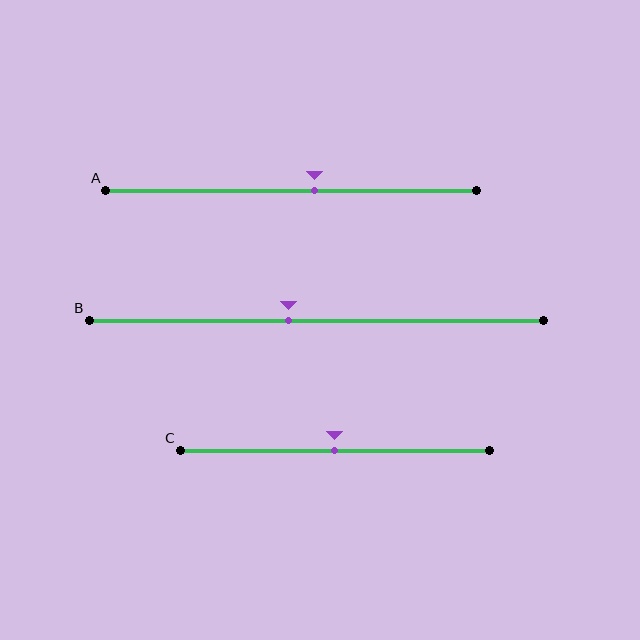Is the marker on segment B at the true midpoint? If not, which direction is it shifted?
No, the marker on segment B is shifted to the left by about 6% of the segment length.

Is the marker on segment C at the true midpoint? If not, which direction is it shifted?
Yes, the marker on segment C is at the true midpoint.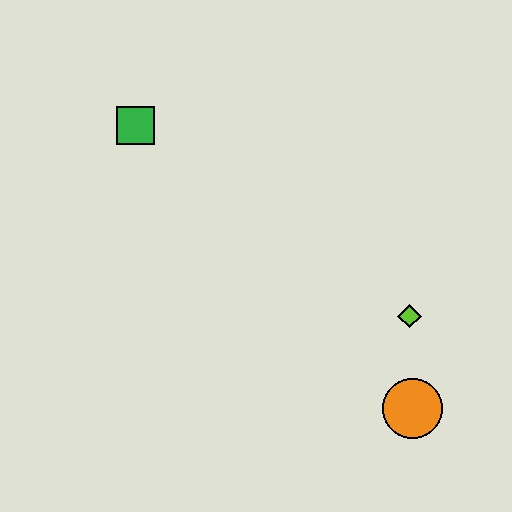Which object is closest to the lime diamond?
The orange circle is closest to the lime diamond.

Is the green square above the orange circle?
Yes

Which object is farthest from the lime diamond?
The green square is farthest from the lime diamond.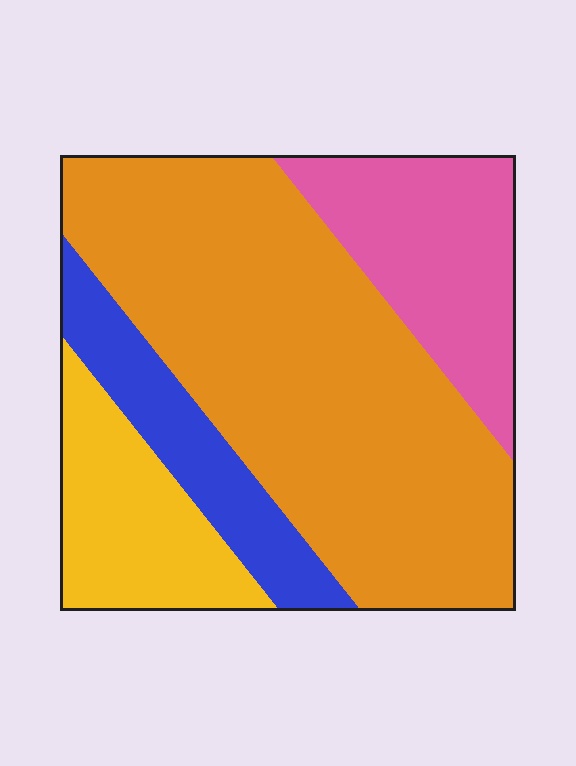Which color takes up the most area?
Orange, at roughly 55%.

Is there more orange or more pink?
Orange.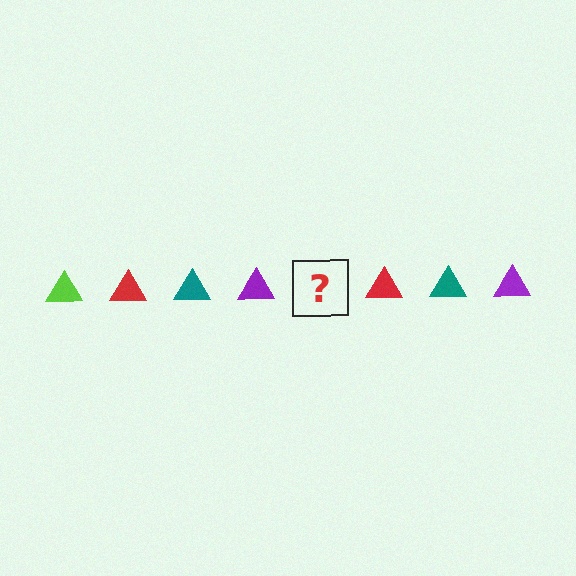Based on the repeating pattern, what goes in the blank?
The blank should be a lime triangle.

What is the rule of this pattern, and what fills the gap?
The rule is that the pattern cycles through lime, red, teal, purple triangles. The gap should be filled with a lime triangle.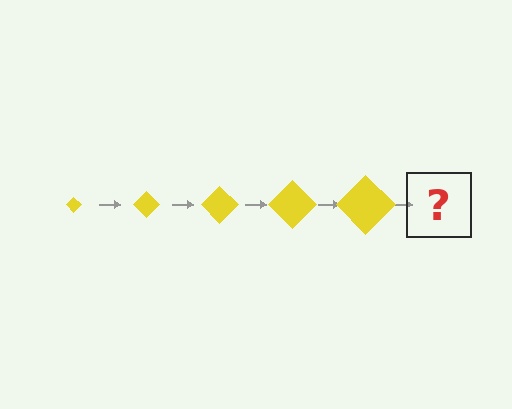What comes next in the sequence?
The next element should be a yellow diamond, larger than the previous one.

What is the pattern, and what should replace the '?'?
The pattern is that the diamond gets progressively larger each step. The '?' should be a yellow diamond, larger than the previous one.